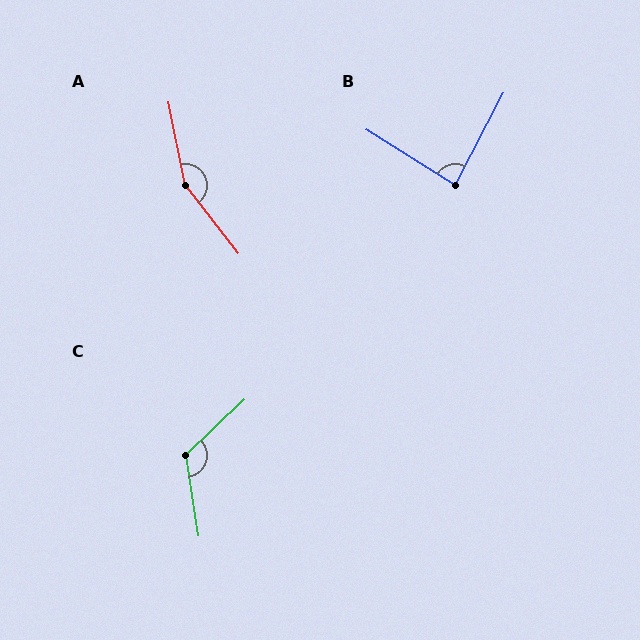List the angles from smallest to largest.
B (86°), C (125°), A (153°).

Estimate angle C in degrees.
Approximately 125 degrees.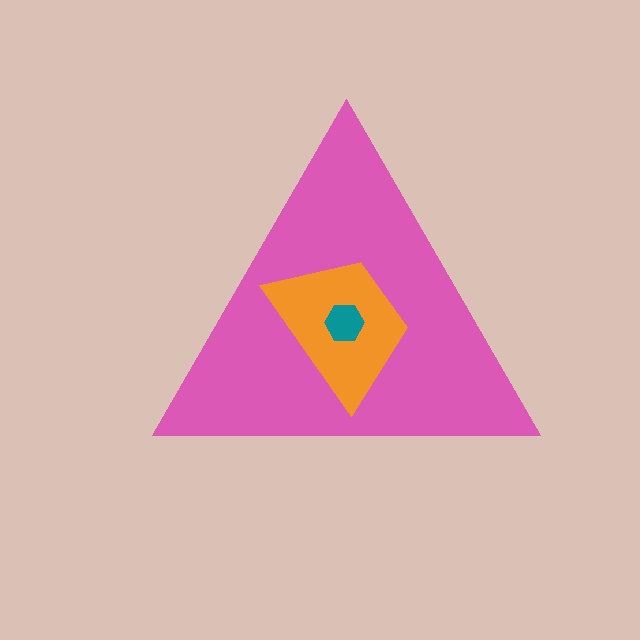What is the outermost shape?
The pink triangle.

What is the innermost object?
The teal hexagon.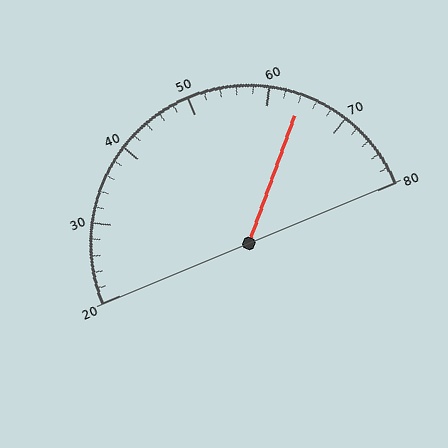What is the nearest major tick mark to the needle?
The nearest major tick mark is 60.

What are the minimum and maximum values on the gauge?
The gauge ranges from 20 to 80.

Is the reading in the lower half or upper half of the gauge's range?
The reading is in the upper half of the range (20 to 80).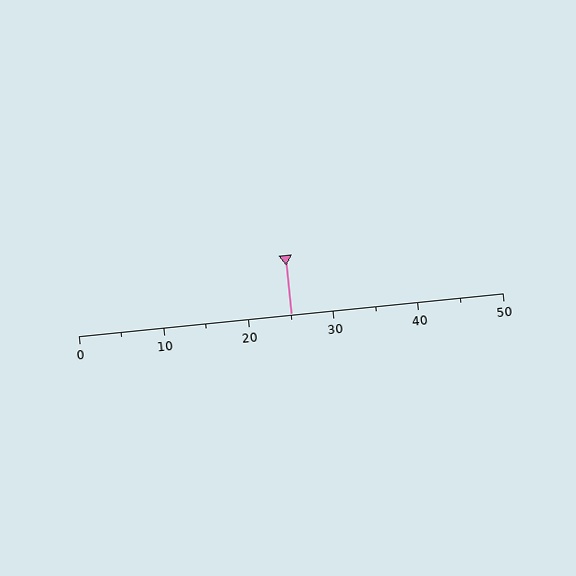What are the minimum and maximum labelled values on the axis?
The axis runs from 0 to 50.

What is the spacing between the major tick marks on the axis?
The major ticks are spaced 10 apart.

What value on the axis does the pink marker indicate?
The marker indicates approximately 25.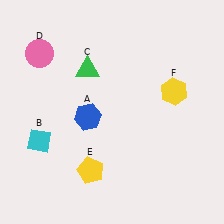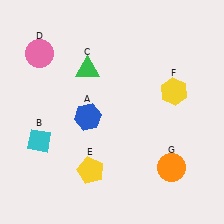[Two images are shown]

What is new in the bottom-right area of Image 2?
An orange circle (G) was added in the bottom-right area of Image 2.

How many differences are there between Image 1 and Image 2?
There is 1 difference between the two images.